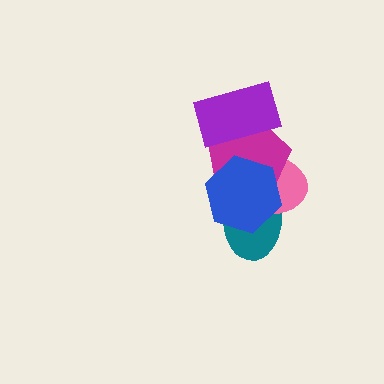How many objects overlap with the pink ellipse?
4 objects overlap with the pink ellipse.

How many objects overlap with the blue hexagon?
3 objects overlap with the blue hexagon.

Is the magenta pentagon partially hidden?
Yes, it is partially covered by another shape.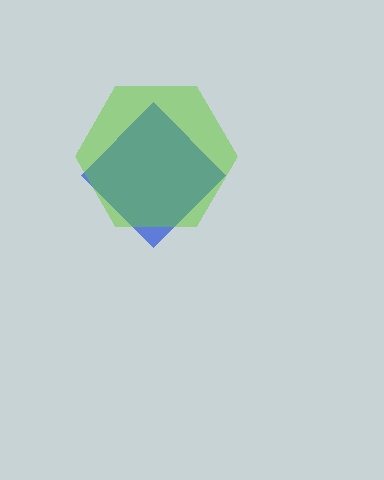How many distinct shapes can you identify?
There are 2 distinct shapes: a blue diamond, a lime hexagon.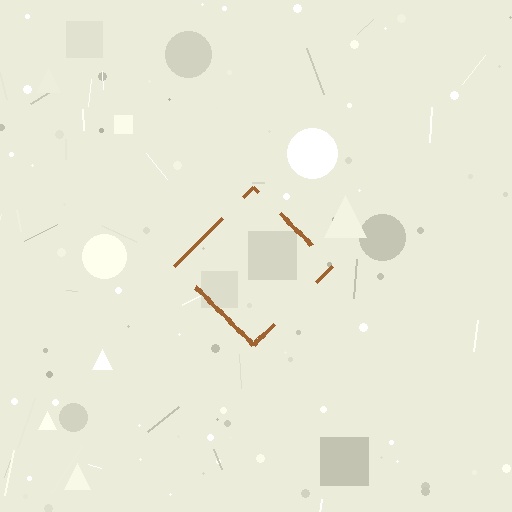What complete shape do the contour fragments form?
The contour fragments form a diamond.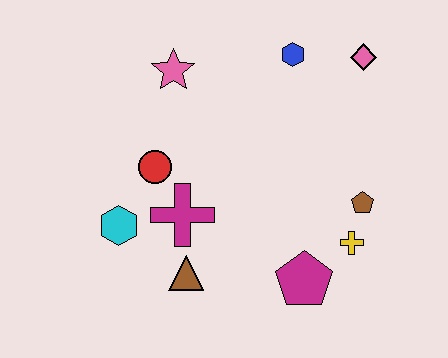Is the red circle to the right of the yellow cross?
No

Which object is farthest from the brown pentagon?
The cyan hexagon is farthest from the brown pentagon.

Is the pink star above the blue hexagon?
No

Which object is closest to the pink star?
The red circle is closest to the pink star.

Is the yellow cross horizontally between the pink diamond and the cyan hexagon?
Yes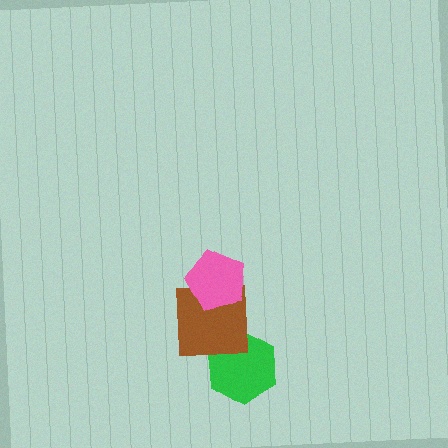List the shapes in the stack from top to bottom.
From top to bottom: the pink pentagon, the brown square, the green hexagon.